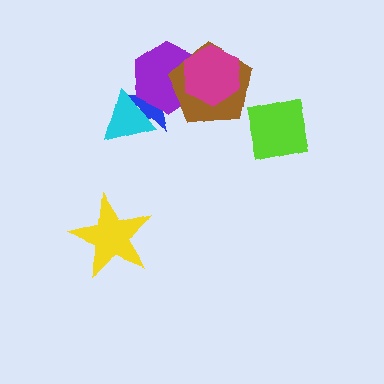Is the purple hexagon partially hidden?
Yes, it is partially covered by another shape.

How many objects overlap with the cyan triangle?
2 objects overlap with the cyan triangle.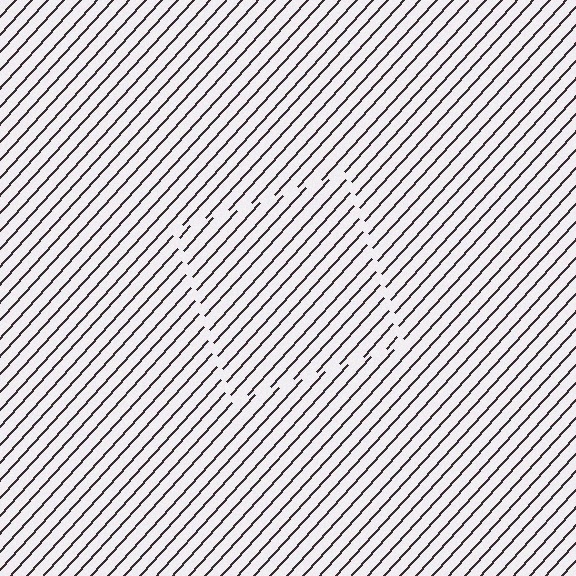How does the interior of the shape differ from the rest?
The interior of the shape contains the same grating, shifted by half a period — the contour is defined by the phase discontinuity where line-ends from the inner and outer gratings abut.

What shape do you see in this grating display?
An illusory square. The interior of the shape contains the same grating, shifted by half a period — the contour is defined by the phase discontinuity where line-ends from the inner and outer gratings abut.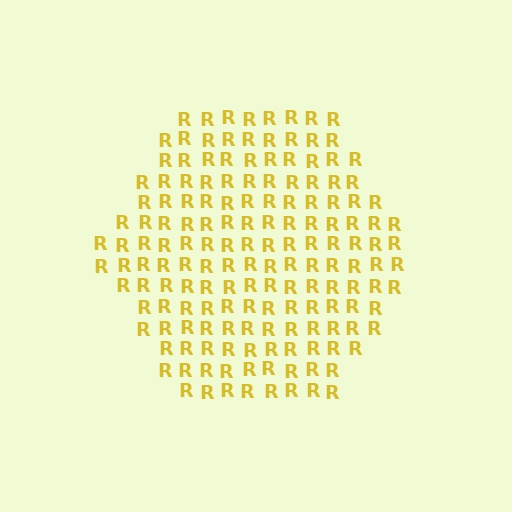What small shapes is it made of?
It is made of small letter R's.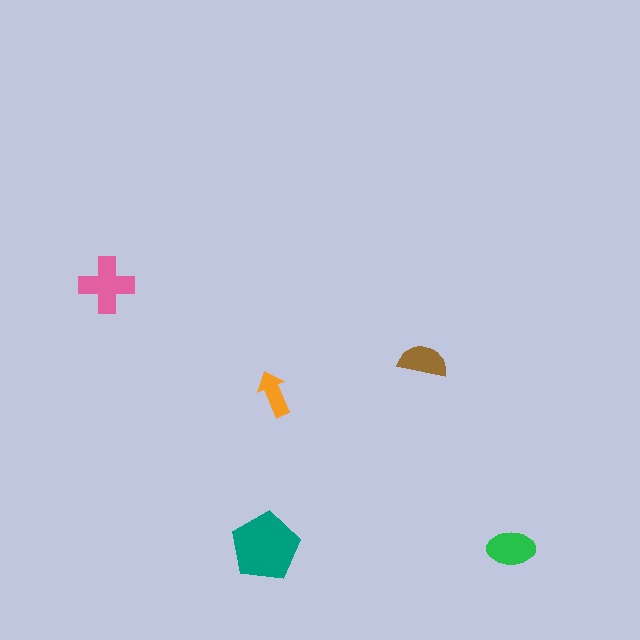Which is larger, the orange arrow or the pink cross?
The pink cross.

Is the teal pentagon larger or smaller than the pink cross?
Larger.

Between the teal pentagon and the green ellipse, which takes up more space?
The teal pentagon.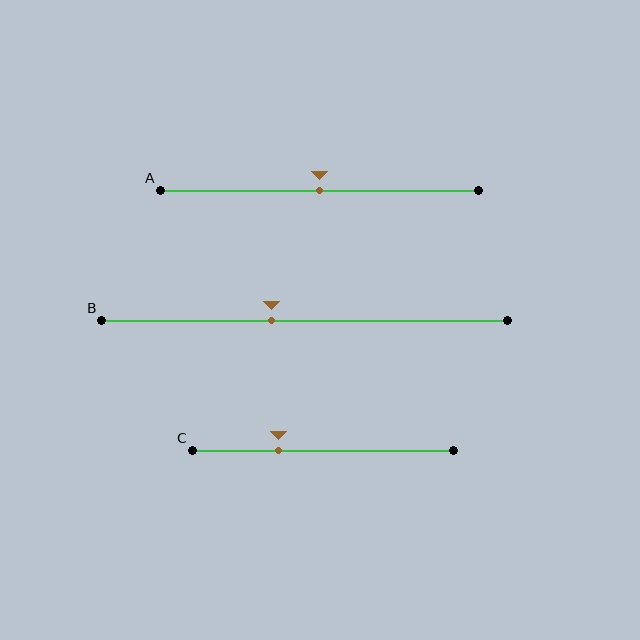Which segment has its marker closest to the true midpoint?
Segment A has its marker closest to the true midpoint.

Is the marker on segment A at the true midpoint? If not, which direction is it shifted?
Yes, the marker on segment A is at the true midpoint.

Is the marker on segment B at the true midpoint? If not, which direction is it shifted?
No, the marker on segment B is shifted to the left by about 8% of the segment length.